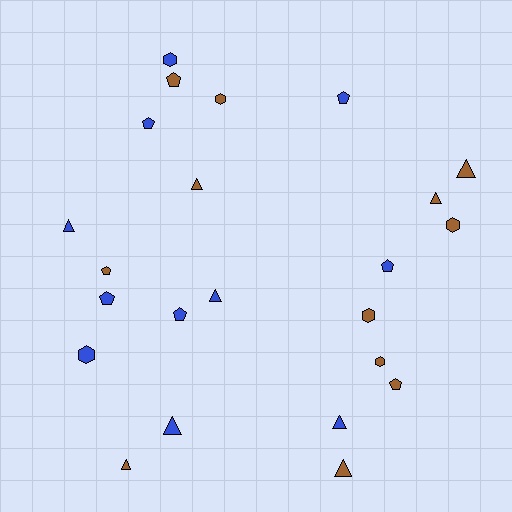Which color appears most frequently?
Brown, with 12 objects.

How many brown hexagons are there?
There are 4 brown hexagons.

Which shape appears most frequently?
Triangle, with 9 objects.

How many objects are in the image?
There are 23 objects.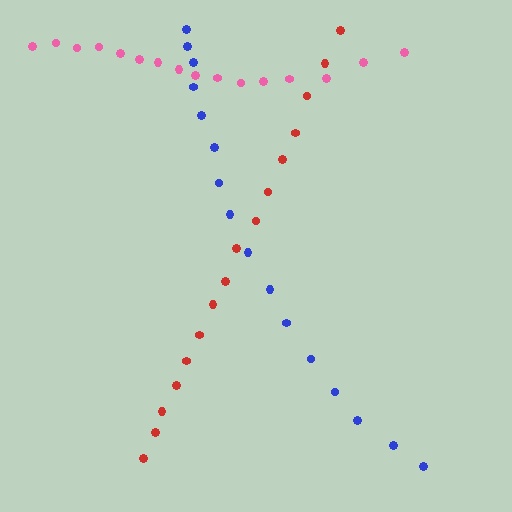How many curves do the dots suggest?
There are 3 distinct paths.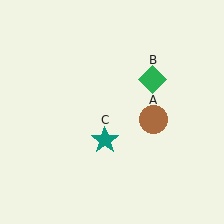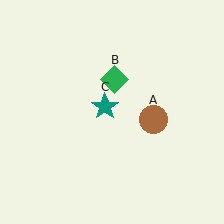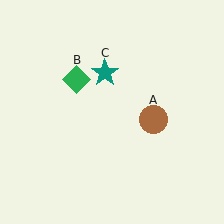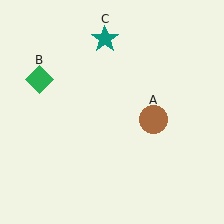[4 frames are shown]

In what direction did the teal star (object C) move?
The teal star (object C) moved up.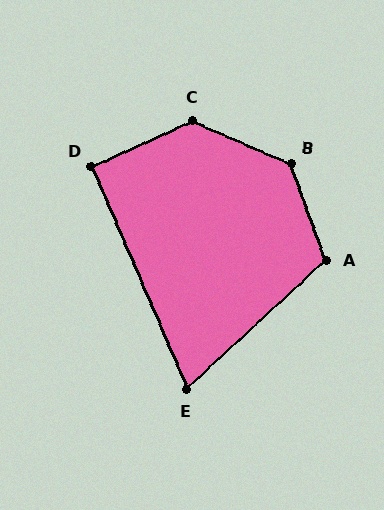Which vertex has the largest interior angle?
B, at approximately 134 degrees.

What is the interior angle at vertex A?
Approximately 113 degrees (obtuse).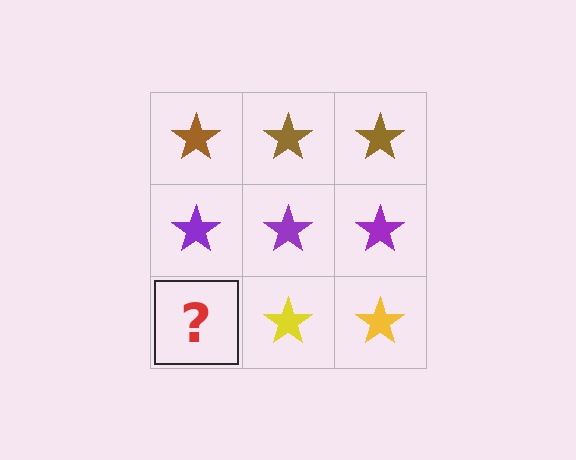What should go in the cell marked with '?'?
The missing cell should contain a yellow star.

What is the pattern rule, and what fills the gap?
The rule is that each row has a consistent color. The gap should be filled with a yellow star.